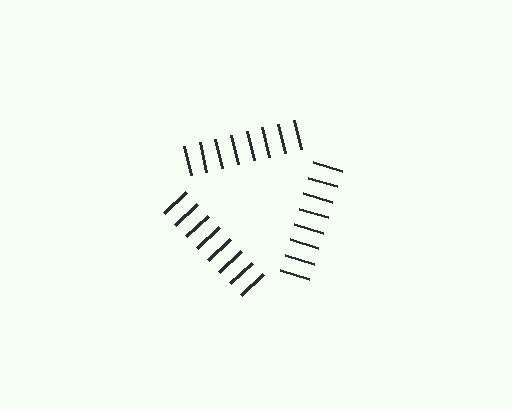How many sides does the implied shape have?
3 sides — the line-ends trace a triangle.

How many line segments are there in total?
24 — 8 along each of the 3 edges.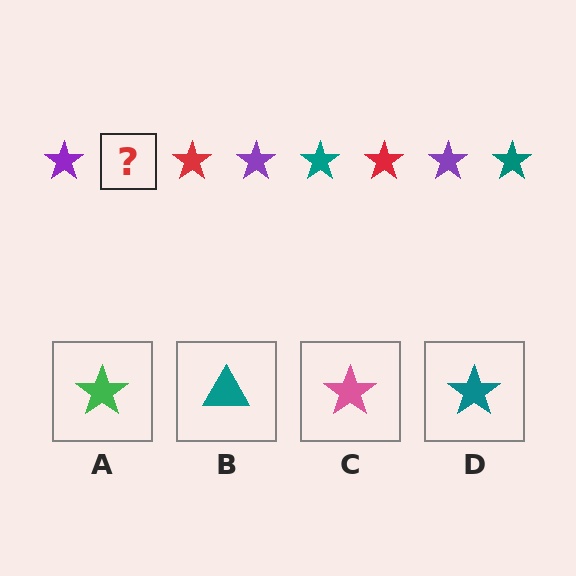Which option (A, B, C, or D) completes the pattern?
D.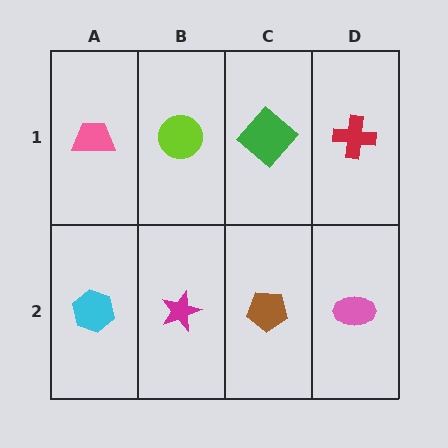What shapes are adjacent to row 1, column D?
A pink ellipse (row 2, column D), a green diamond (row 1, column C).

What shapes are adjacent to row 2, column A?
A pink trapezoid (row 1, column A), a magenta star (row 2, column B).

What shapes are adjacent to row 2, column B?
A lime circle (row 1, column B), a cyan hexagon (row 2, column A), a brown pentagon (row 2, column C).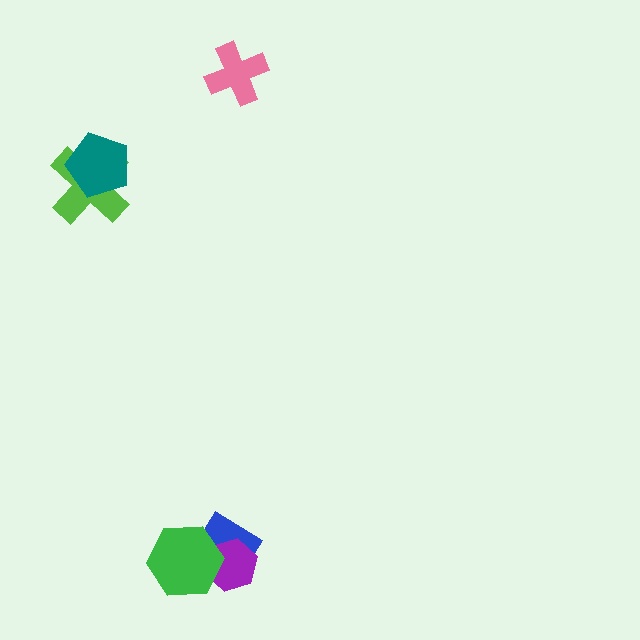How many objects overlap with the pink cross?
0 objects overlap with the pink cross.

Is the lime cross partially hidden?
Yes, it is partially covered by another shape.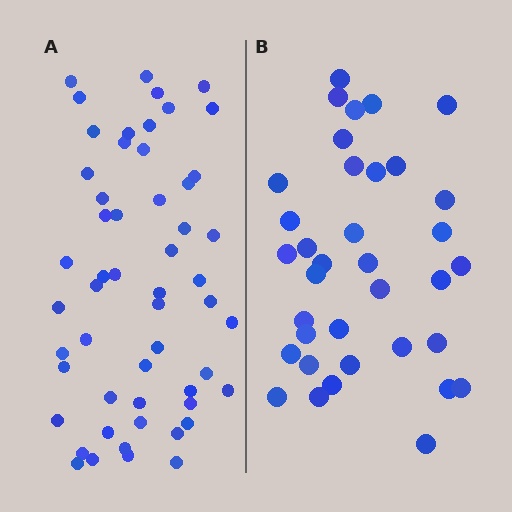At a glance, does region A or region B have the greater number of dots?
Region A (the left region) has more dots.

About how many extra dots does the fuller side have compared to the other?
Region A has approximately 20 more dots than region B.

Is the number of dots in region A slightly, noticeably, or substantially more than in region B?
Region A has substantially more. The ratio is roughly 1.5 to 1.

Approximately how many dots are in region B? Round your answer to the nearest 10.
About 40 dots. (The exact count is 36, which rounds to 40.)